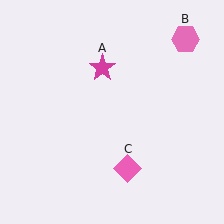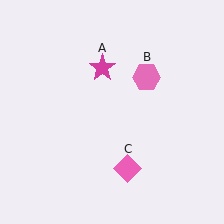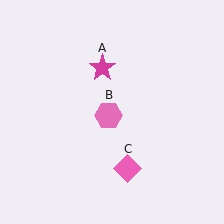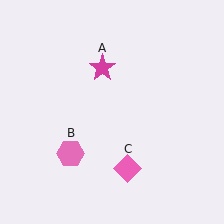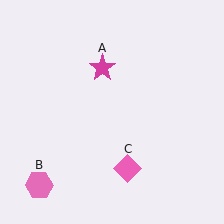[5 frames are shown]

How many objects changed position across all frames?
1 object changed position: pink hexagon (object B).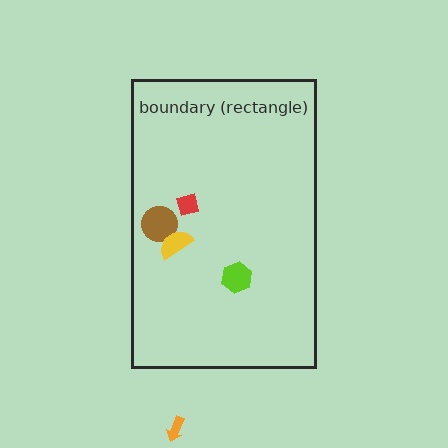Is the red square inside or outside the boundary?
Inside.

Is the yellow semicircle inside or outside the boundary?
Inside.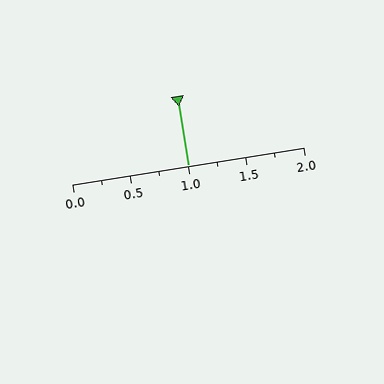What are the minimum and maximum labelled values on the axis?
The axis runs from 0.0 to 2.0.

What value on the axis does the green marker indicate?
The marker indicates approximately 1.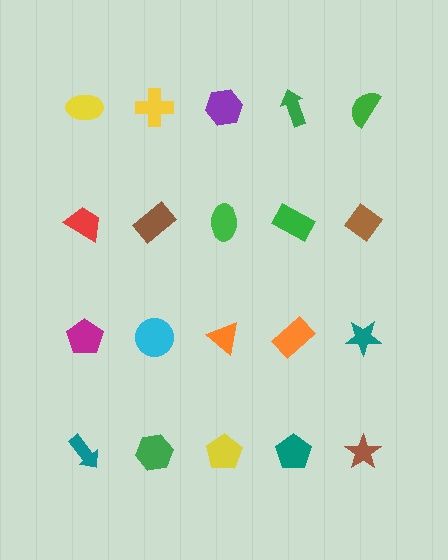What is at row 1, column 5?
A green semicircle.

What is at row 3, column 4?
An orange rectangle.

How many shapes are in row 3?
5 shapes.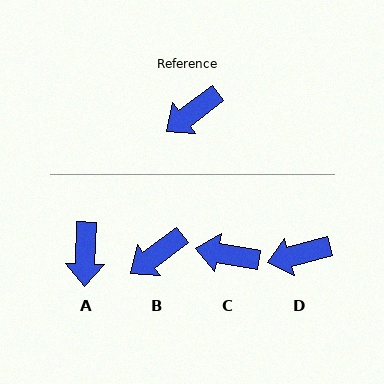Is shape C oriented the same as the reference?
No, it is off by about 46 degrees.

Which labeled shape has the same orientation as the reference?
B.